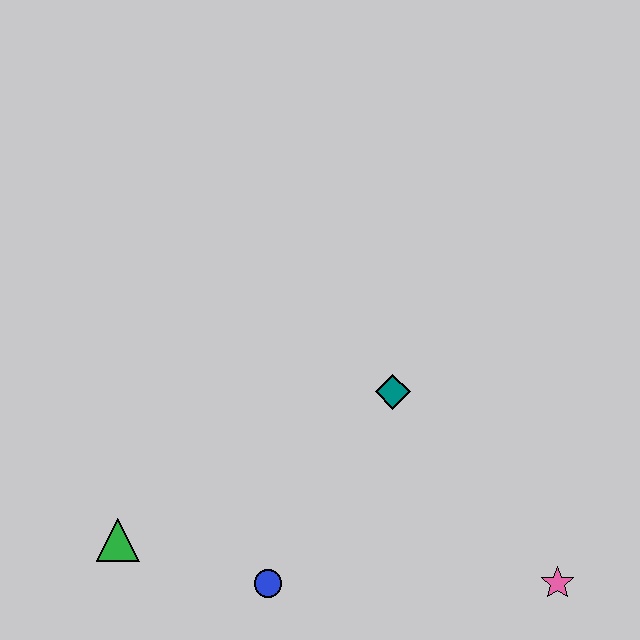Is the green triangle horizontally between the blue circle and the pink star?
No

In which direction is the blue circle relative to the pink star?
The blue circle is to the left of the pink star.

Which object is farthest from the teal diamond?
The green triangle is farthest from the teal diamond.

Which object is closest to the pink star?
The teal diamond is closest to the pink star.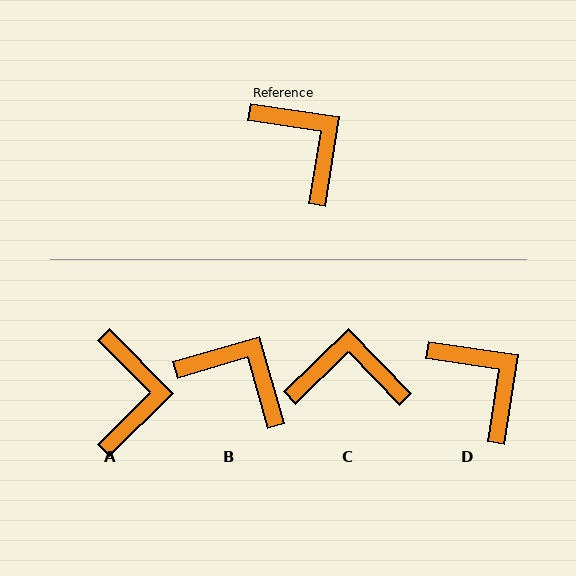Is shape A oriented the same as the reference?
No, it is off by about 37 degrees.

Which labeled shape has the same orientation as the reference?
D.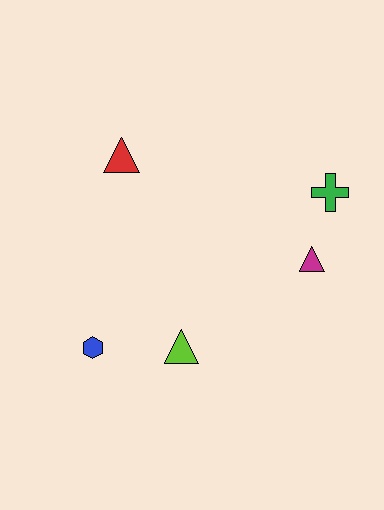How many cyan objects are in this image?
There are no cyan objects.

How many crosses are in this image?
There is 1 cross.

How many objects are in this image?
There are 5 objects.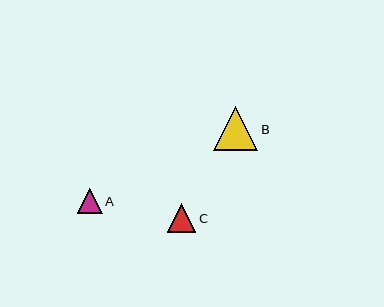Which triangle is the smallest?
Triangle A is the smallest with a size of approximately 25 pixels.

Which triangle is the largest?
Triangle B is the largest with a size of approximately 44 pixels.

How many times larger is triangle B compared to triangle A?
Triangle B is approximately 1.7 times the size of triangle A.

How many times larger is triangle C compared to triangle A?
Triangle C is approximately 1.1 times the size of triangle A.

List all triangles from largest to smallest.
From largest to smallest: B, C, A.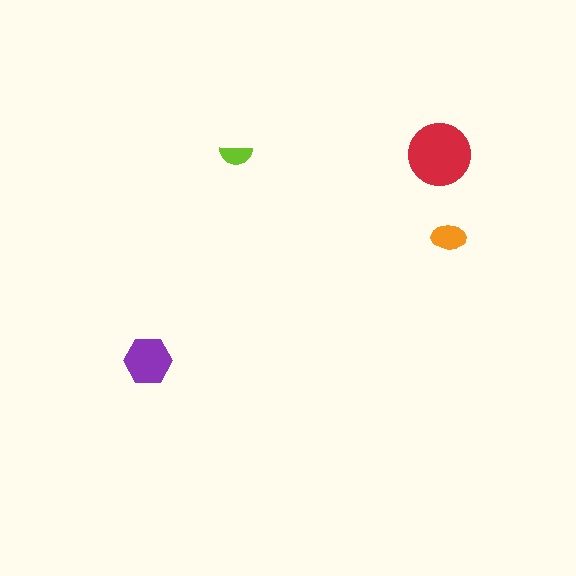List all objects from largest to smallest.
The red circle, the purple hexagon, the orange ellipse, the lime semicircle.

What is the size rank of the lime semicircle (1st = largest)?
4th.